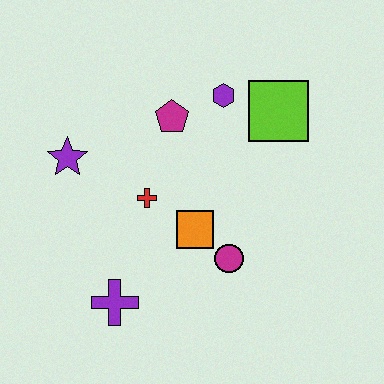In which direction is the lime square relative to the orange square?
The lime square is above the orange square.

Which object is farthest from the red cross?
The lime square is farthest from the red cross.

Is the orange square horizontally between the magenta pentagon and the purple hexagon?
Yes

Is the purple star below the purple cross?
No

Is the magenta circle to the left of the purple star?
No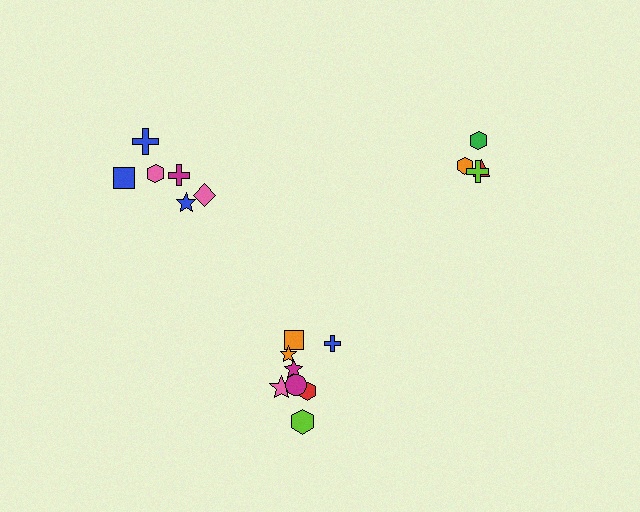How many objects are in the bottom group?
There are 8 objects.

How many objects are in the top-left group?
There are 6 objects.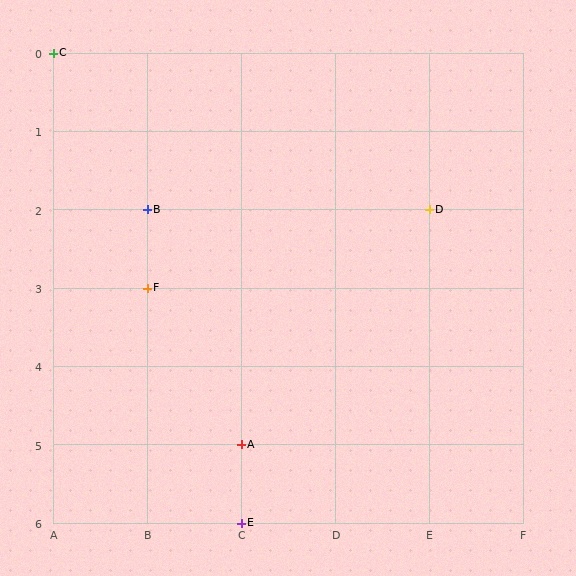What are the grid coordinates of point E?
Point E is at grid coordinates (C, 6).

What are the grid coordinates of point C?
Point C is at grid coordinates (A, 0).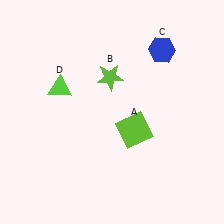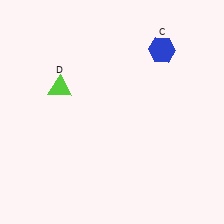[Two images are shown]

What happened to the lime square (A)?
The lime square (A) was removed in Image 2. It was in the bottom-right area of Image 1.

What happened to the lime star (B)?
The lime star (B) was removed in Image 2. It was in the top-left area of Image 1.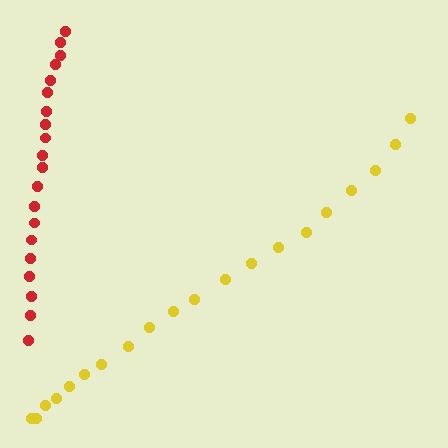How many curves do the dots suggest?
There are 2 distinct paths.